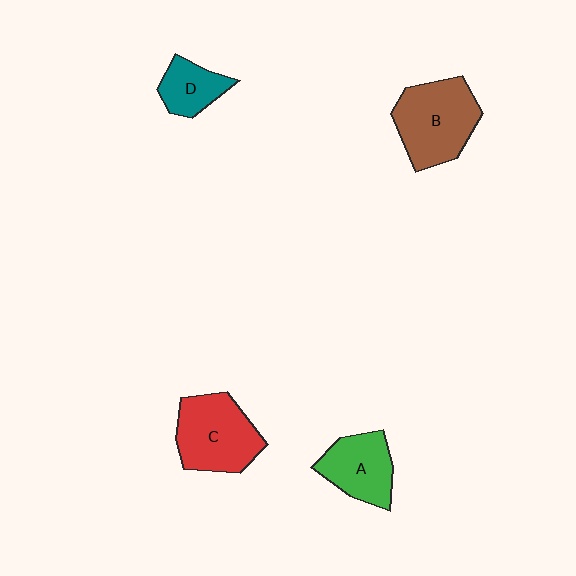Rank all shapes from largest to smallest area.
From largest to smallest: B (brown), C (red), A (green), D (teal).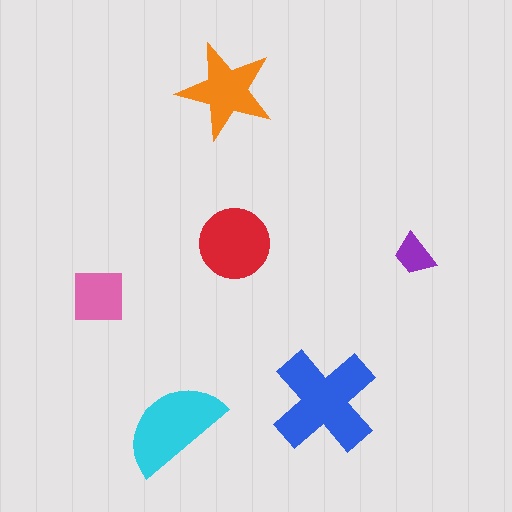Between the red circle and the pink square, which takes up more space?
The red circle.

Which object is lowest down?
The cyan semicircle is bottommost.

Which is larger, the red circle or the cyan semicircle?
The cyan semicircle.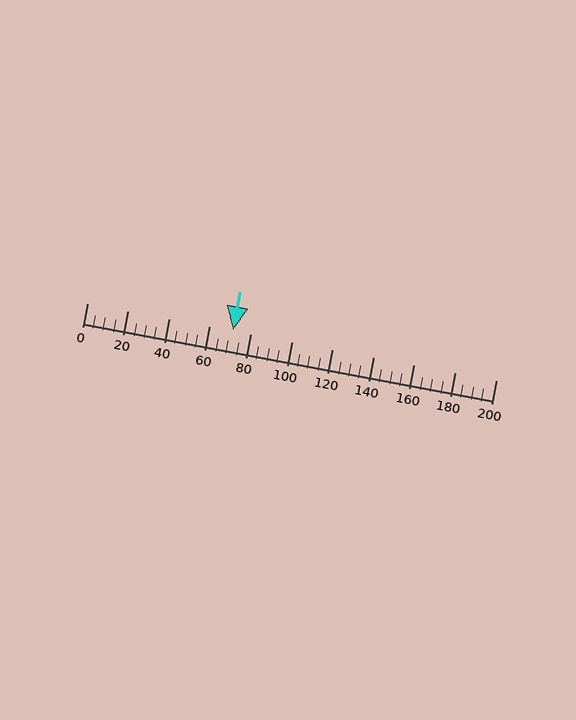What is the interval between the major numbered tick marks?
The major tick marks are spaced 20 units apart.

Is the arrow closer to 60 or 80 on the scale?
The arrow is closer to 80.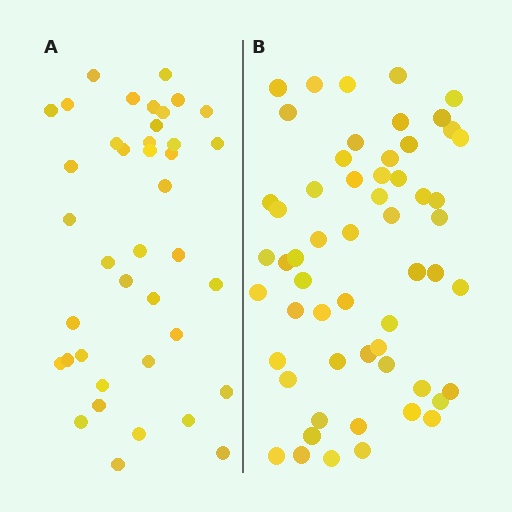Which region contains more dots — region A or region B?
Region B (the right region) has more dots.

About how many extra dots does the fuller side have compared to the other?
Region B has approximately 15 more dots than region A.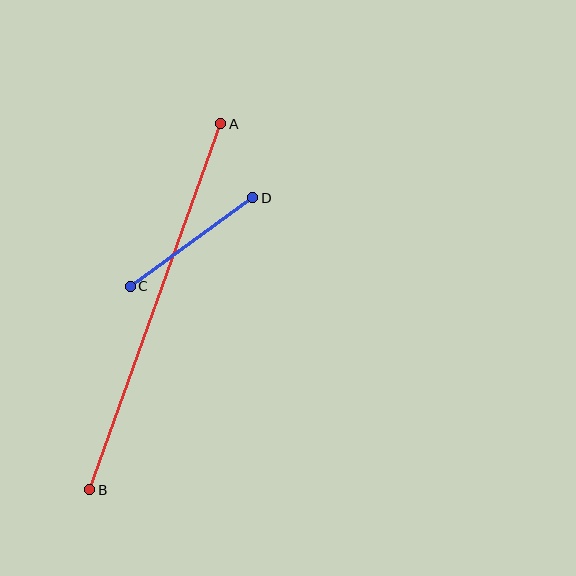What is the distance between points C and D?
The distance is approximately 151 pixels.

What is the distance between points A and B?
The distance is approximately 389 pixels.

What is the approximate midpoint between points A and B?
The midpoint is at approximately (155, 307) pixels.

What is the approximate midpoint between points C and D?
The midpoint is at approximately (192, 242) pixels.